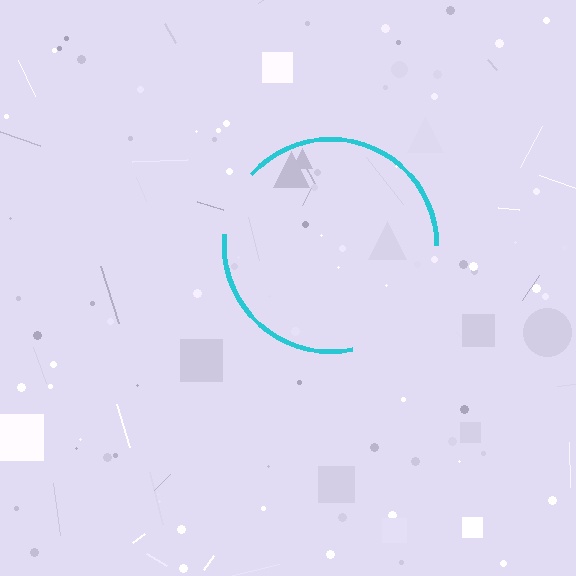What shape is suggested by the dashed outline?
The dashed outline suggests a circle.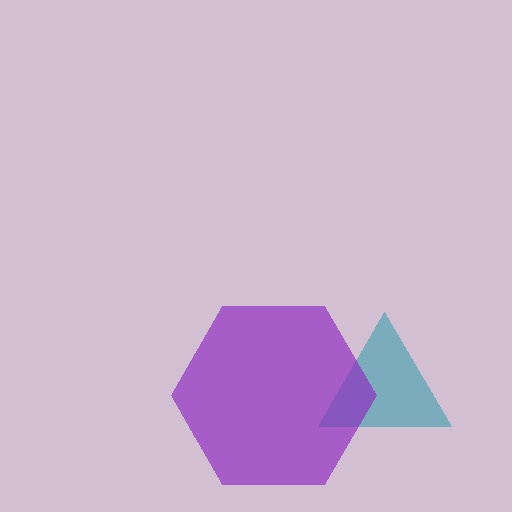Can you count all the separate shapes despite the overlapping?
Yes, there are 2 separate shapes.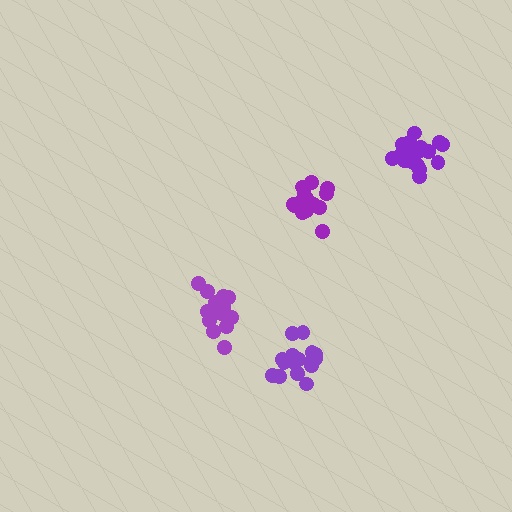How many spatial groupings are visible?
There are 4 spatial groupings.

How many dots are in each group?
Group 1: 16 dots, Group 2: 18 dots, Group 3: 17 dots, Group 4: 18 dots (69 total).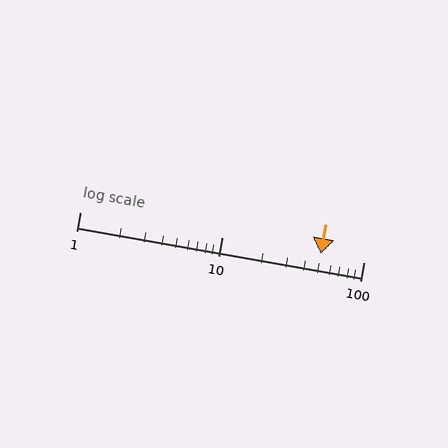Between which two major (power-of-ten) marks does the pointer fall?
The pointer is between 10 and 100.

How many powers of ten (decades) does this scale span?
The scale spans 2 decades, from 1 to 100.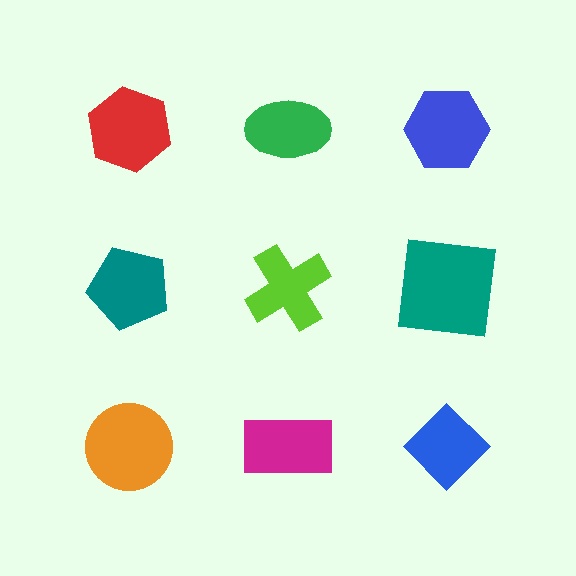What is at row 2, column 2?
A lime cross.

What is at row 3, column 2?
A magenta rectangle.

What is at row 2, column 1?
A teal pentagon.